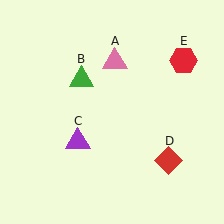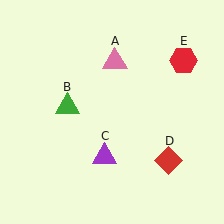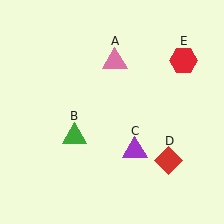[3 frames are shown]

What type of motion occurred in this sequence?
The green triangle (object B), purple triangle (object C) rotated counterclockwise around the center of the scene.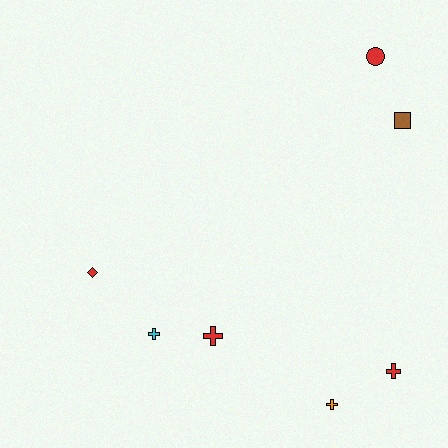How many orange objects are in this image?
There is 1 orange object.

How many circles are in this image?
There is 1 circle.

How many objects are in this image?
There are 7 objects.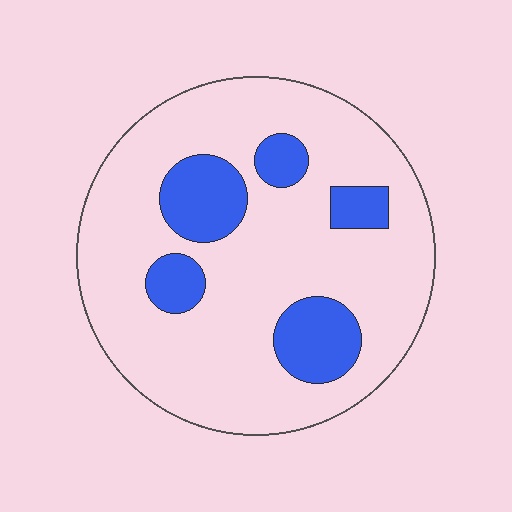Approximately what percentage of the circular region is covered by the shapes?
Approximately 20%.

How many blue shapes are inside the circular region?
5.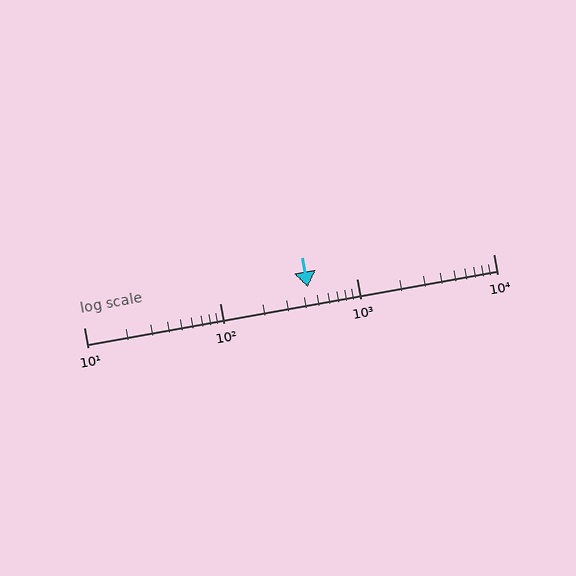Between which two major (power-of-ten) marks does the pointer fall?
The pointer is between 100 and 1000.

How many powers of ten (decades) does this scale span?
The scale spans 3 decades, from 10 to 10000.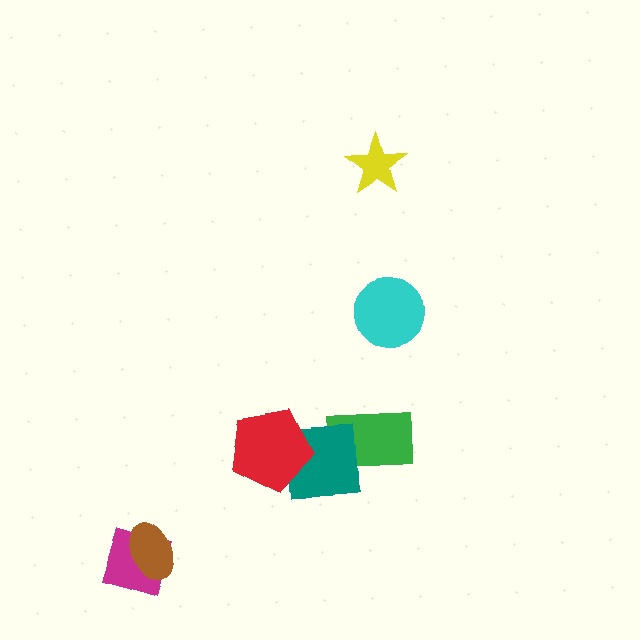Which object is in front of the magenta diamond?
The brown ellipse is in front of the magenta diamond.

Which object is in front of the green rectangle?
The teal square is in front of the green rectangle.